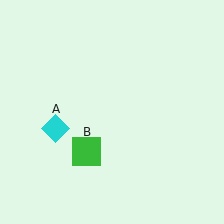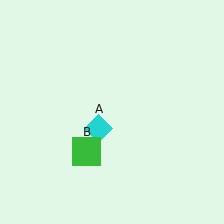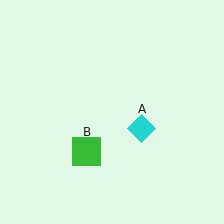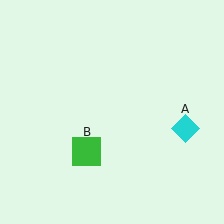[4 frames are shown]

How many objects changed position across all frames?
1 object changed position: cyan diamond (object A).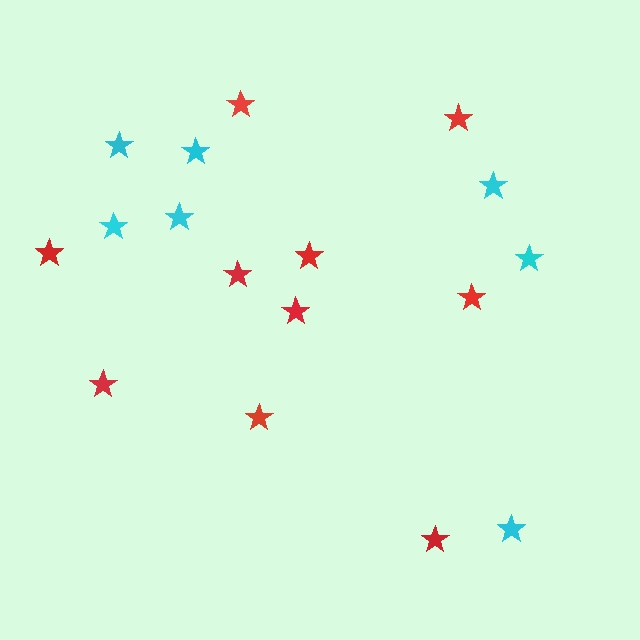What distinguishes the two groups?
There are 2 groups: one group of red stars (10) and one group of cyan stars (7).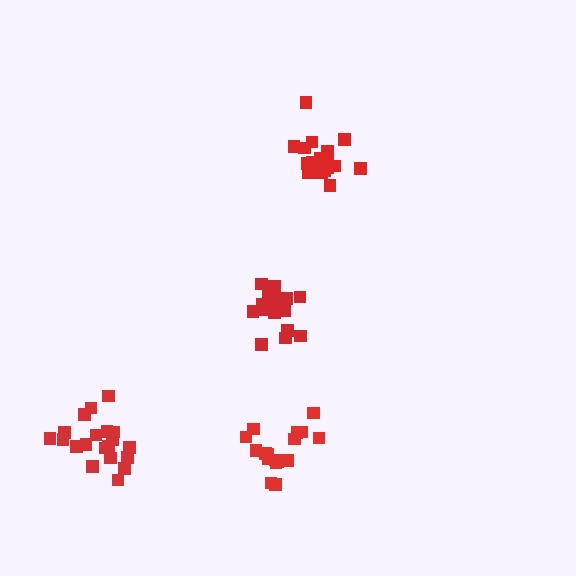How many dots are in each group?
Group 1: 17 dots, Group 2: 16 dots, Group 3: 20 dots, Group 4: 21 dots (74 total).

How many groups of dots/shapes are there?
There are 4 groups.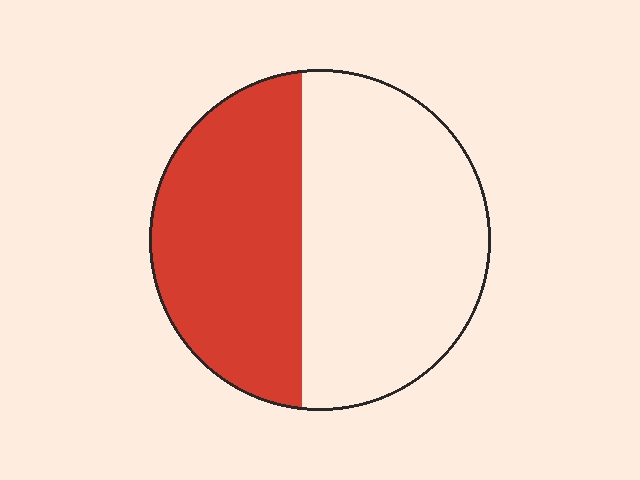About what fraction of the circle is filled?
About two fifths (2/5).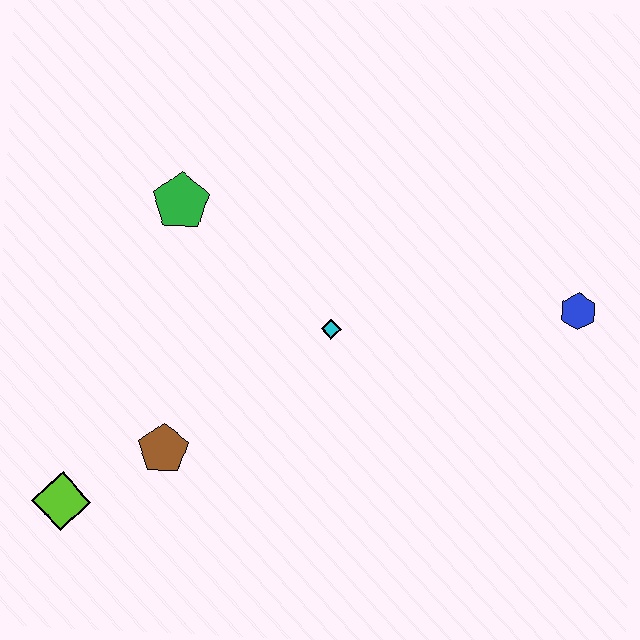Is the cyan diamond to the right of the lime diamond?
Yes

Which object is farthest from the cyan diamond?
The lime diamond is farthest from the cyan diamond.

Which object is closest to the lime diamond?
The brown pentagon is closest to the lime diamond.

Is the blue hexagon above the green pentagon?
No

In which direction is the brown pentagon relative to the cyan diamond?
The brown pentagon is to the left of the cyan diamond.